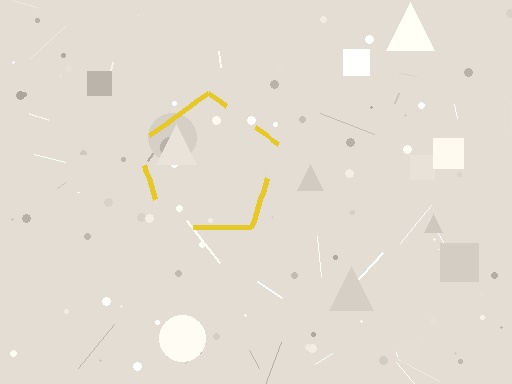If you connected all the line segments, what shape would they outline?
They would outline a pentagon.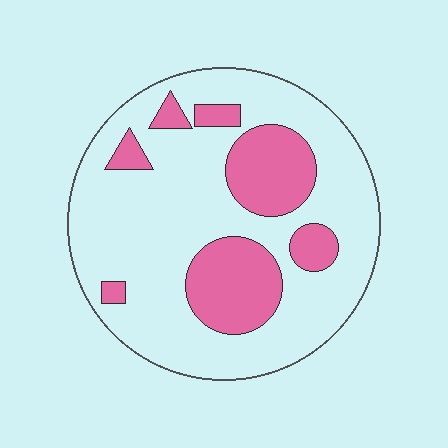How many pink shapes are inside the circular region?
7.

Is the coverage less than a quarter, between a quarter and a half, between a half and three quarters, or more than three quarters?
Between a quarter and a half.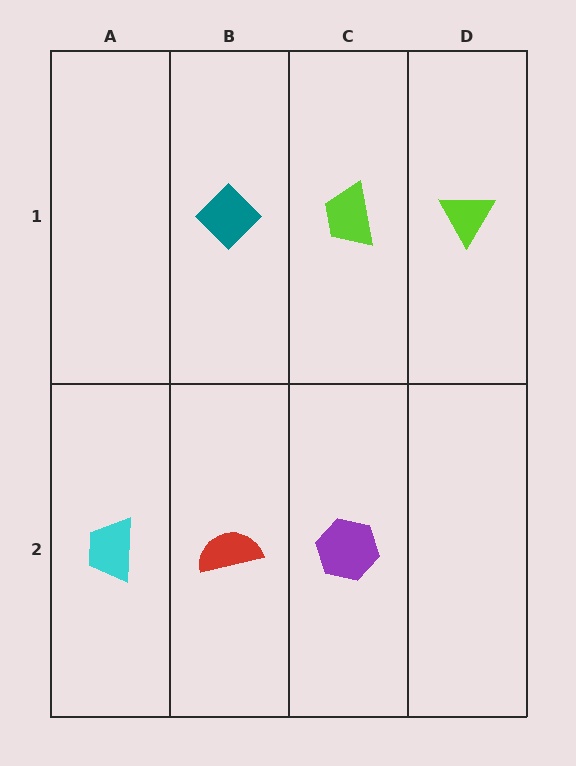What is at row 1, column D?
A lime triangle.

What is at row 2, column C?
A purple hexagon.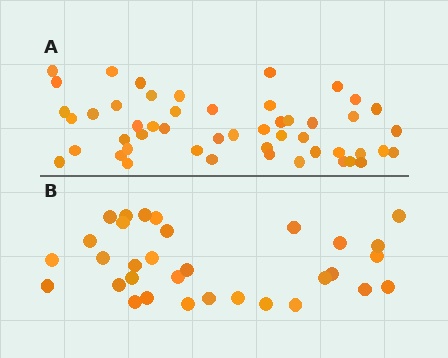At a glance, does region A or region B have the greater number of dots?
Region A (the top region) has more dots.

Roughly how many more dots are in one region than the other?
Region A has approximately 20 more dots than region B.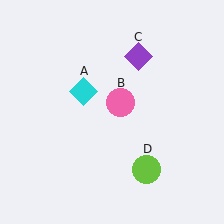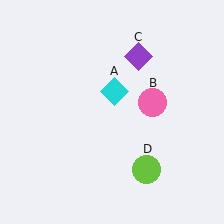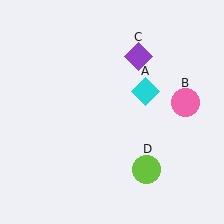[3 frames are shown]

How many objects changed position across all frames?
2 objects changed position: cyan diamond (object A), pink circle (object B).